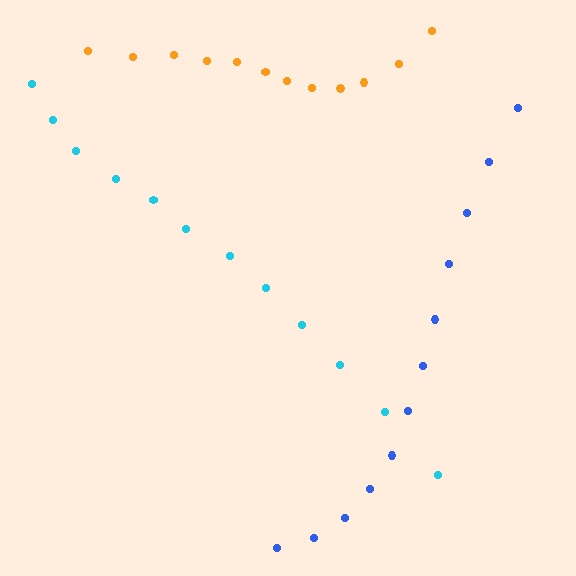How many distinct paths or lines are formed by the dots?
There are 3 distinct paths.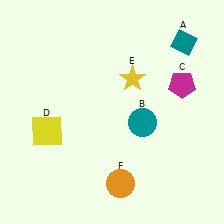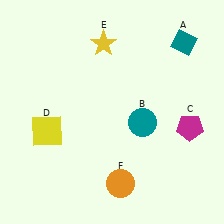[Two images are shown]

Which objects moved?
The objects that moved are: the magenta pentagon (C), the yellow star (E).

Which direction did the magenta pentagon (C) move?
The magenta pentagon (C) moved down.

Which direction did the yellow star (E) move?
The yellow star (E) moved up.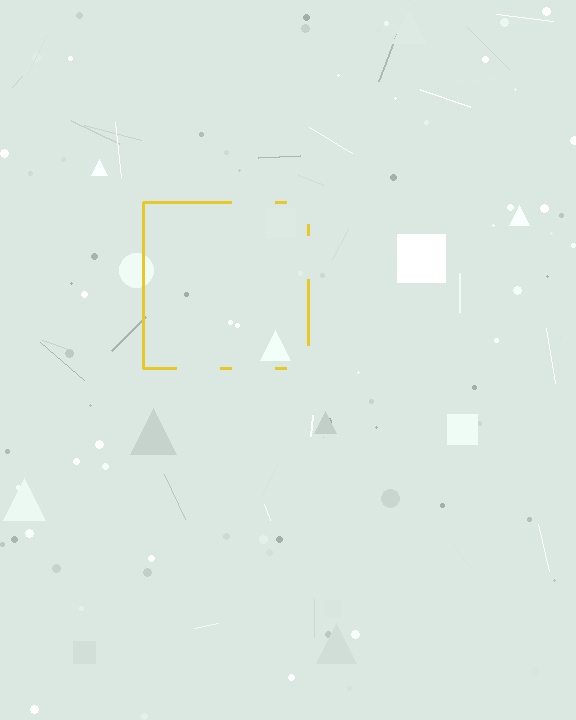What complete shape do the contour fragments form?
The contour fragments form a square.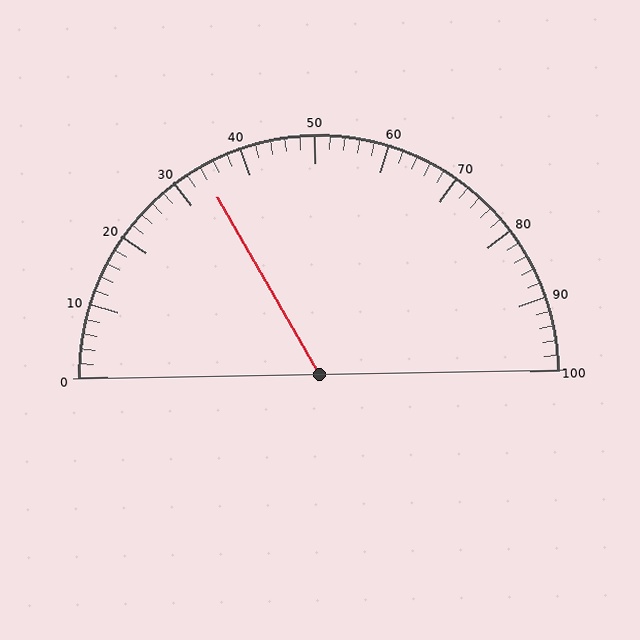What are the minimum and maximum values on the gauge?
The gauge ranges from 0 to 100.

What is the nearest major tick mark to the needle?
The nearest major tick mark is 30.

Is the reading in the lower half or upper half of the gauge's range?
The reading is in the lower half of the range (0 to 100).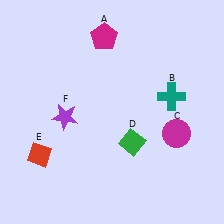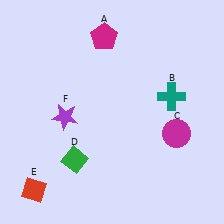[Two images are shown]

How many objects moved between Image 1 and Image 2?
2 objects moved between the two images.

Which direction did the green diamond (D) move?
The green diamond (D) moved left.